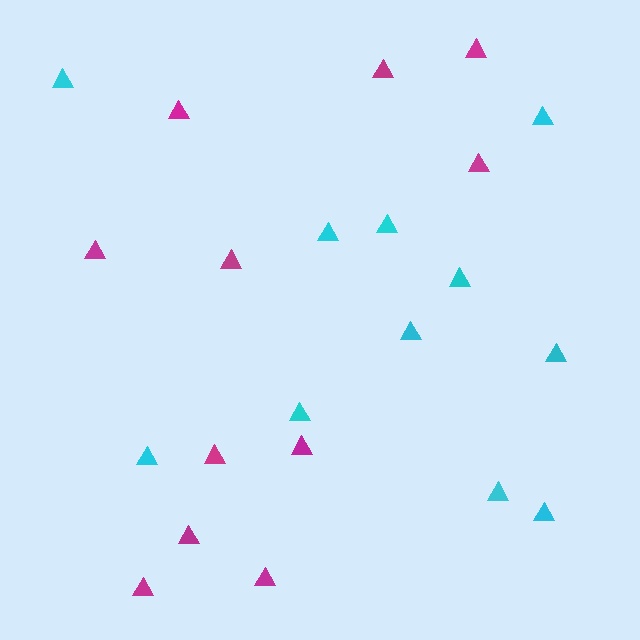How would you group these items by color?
There are 2 groups: one group of cyan triangles (11) and one group of magenta triangles (11).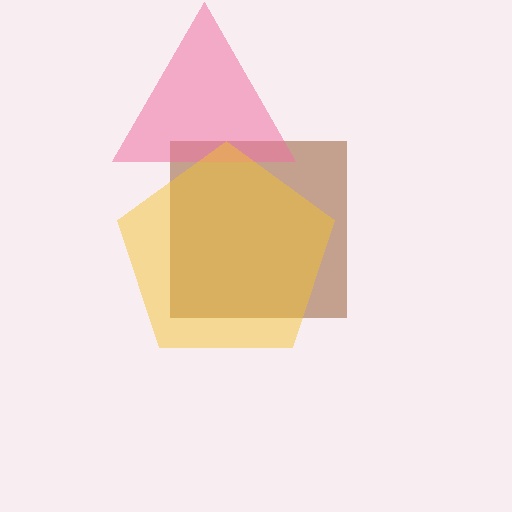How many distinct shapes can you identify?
There are 3 distinct shapes: a brown square, a pink triangle, a yellow pentagon.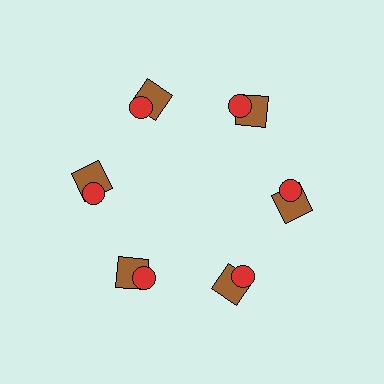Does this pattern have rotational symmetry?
Yes, this pattern has 6-fold rotational symmetry. It looks the same after rotating 60 degrees around the center.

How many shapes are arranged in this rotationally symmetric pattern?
There are 12 shapes, arranged in 6 groups of 2.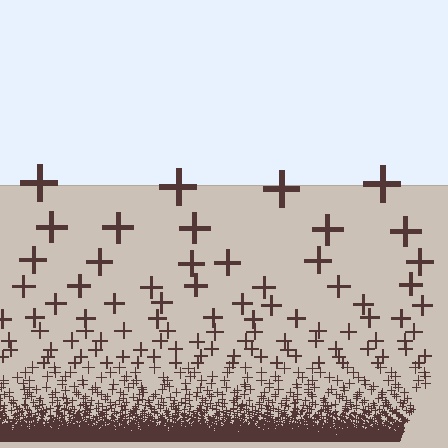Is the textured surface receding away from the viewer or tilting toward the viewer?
The surface appears to tilt toward the viewer. Texture elements get larger and sparser toward the top.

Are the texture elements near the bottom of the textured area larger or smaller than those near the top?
Smaller. The gradient is inverted — elements near the bottom are smaller and denser.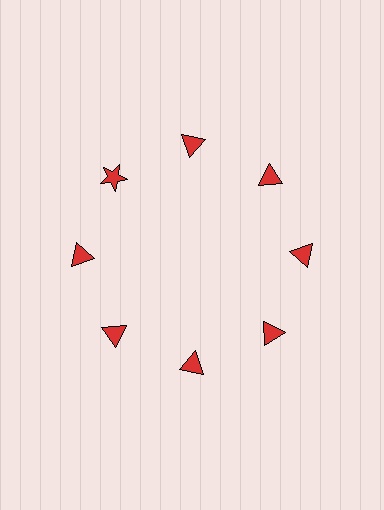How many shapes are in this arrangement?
There are 8 shapes arranged in a ring pattern.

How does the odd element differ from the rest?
It has a different shape: star instead of triangle.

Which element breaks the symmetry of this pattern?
The red star at roughly the 10 o'clock position breaks the symmetry. All other shapes are red triangles.